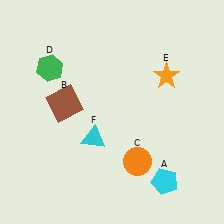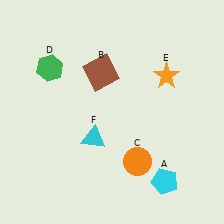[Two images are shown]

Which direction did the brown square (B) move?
The brown square (B) moved right.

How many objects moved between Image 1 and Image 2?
1 object moved between the two images.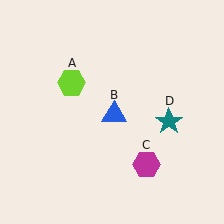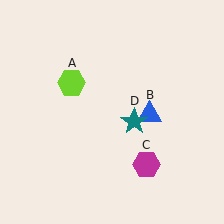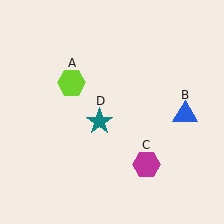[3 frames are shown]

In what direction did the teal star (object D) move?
The teal star (object D) moved left.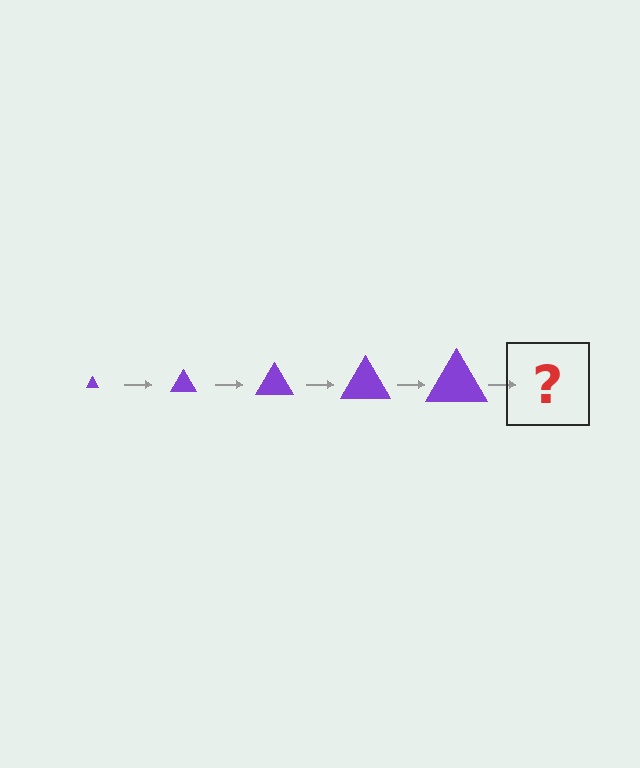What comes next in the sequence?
The next element should be a purple triangle, larger than the previous one.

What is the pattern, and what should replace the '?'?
The pattern is that the triangle gets progressively larger each step. The '?' should be a purple triangle, larger than the previous one.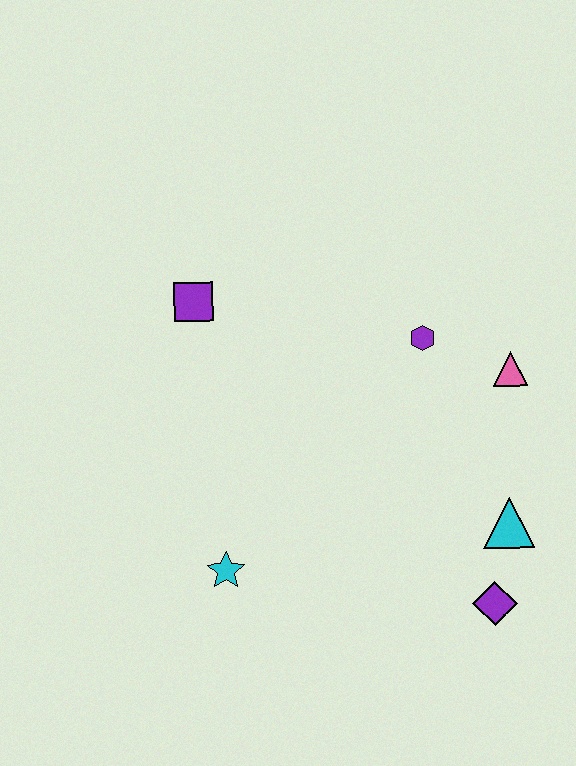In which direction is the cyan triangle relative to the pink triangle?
The cyan triangle is below the pink triangle.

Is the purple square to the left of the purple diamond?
Yes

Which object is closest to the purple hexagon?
The pink triangle is closest to the purple hexagon.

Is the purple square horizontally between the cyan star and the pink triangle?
No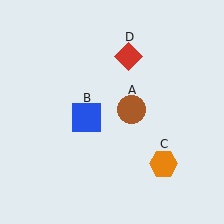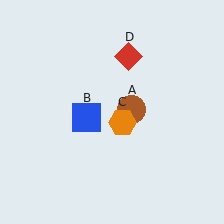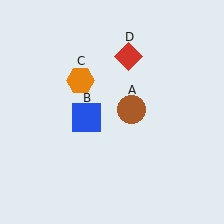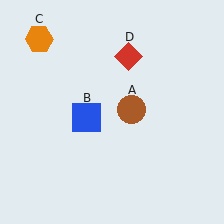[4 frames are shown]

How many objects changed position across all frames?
1 object changed position: orange hexagon (object C).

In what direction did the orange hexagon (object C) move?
The orange hexagon (object C) moved up and to the left.